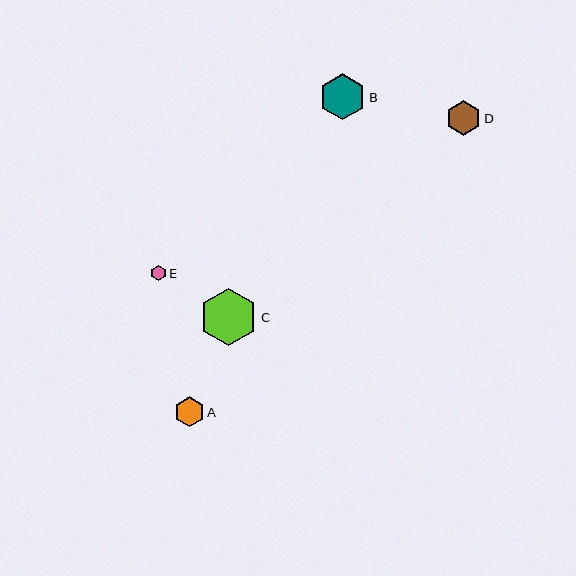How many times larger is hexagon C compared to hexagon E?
Hexagon C is approximately 3.7 times the size of hexagon E.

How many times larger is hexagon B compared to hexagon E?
Hexagon B is approximately 3.0 times the size of hexagon E.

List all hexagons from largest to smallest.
From largest to smallest: C, B, D, A, E.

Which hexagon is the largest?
Hexagon C is the largest with a size of approximately 58 pixels.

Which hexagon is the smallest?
Hexagon E is the smallest with a size of approximately 16 pixels.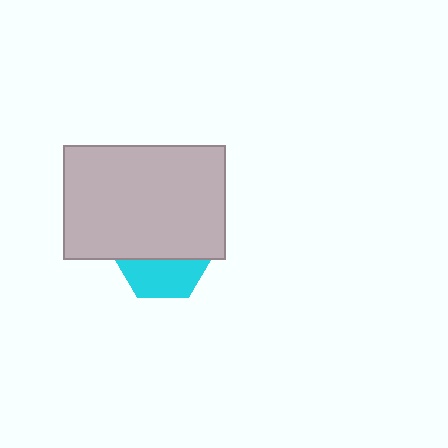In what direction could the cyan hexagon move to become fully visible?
The cyan hexagon could move down. That would shift it out from behind the light gray rectangle entirely.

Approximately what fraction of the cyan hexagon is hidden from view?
Roughly 60% of the cyan hexagon is hidden behind the light gray rectangle.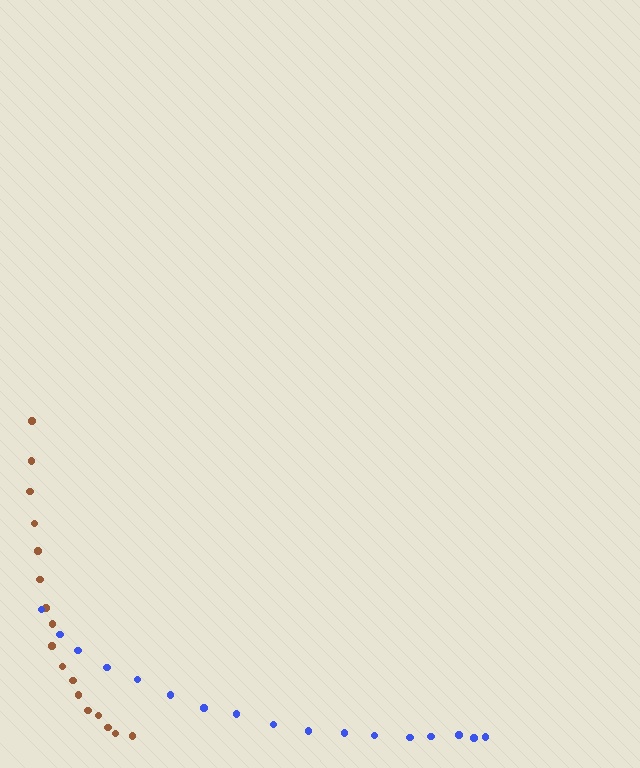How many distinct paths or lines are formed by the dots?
There are 2 distinct paths.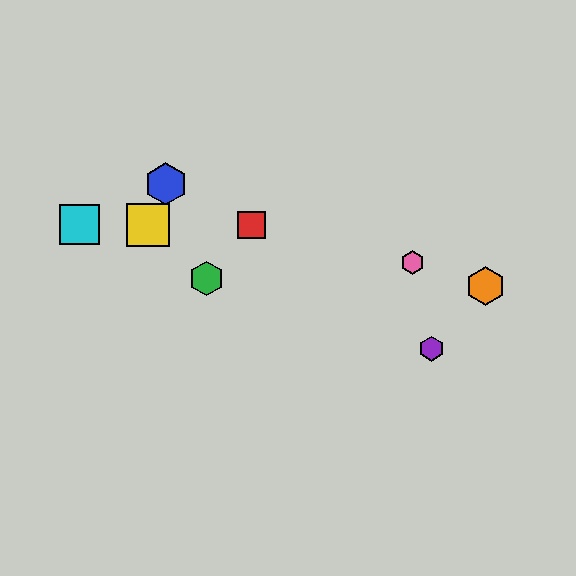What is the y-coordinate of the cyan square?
The cyan square is at y≈225.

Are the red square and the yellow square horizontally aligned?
Yes, both are at y≈225.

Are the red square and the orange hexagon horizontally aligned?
No, the red square is at y≈225 and the orange hexagon is at y≈286.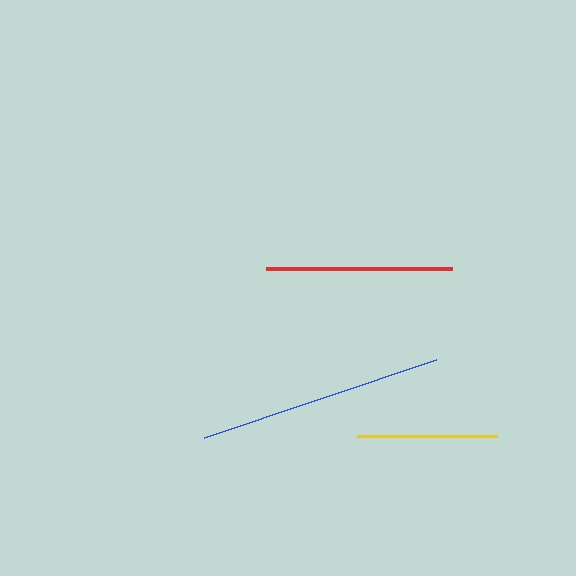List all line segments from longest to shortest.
From longest to shortest: blue, red, yellow.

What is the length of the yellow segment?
The yellow segment is approximately 140 pixels long.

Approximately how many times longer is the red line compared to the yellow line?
The red line is approximately 1.3 times the length of the yellow line.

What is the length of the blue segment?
The blue segment is approximately 246 pixels long.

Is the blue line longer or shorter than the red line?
The blue line is longer than the red line.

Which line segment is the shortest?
The yellow line is the shortest at approximately 140 pixels.